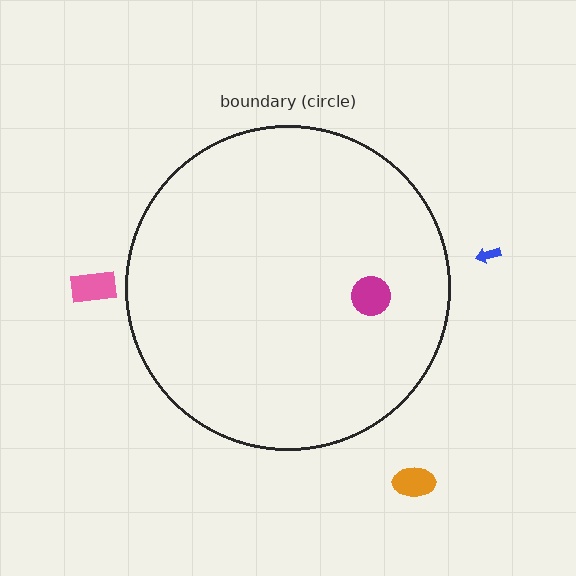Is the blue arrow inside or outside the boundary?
Outside.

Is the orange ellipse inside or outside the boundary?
Outside.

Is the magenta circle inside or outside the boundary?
Inside.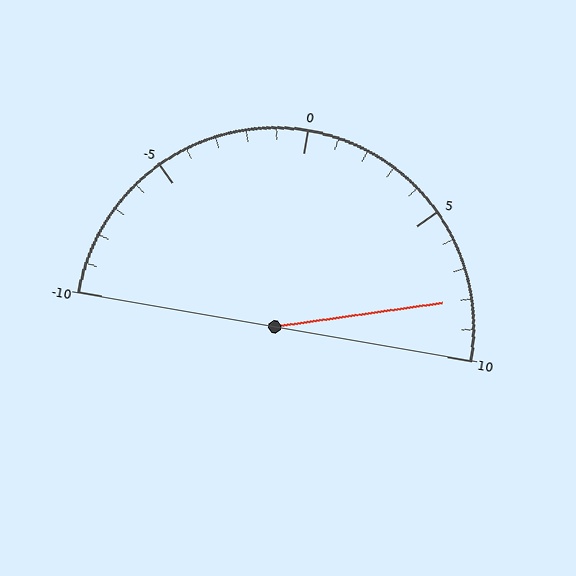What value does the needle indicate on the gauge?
The needle indicates approximately 8.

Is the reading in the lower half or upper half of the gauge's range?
The reading is in the upper half of the range (-10 to 10).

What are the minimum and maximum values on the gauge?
The gauge ranges from -10 to 10.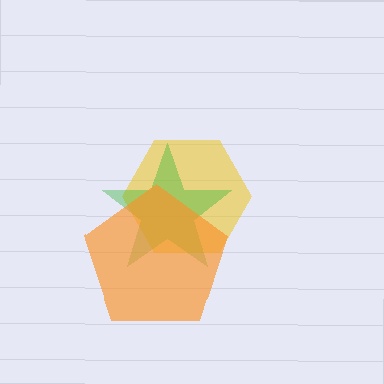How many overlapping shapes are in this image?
There are 3 overlapping shapes in the image.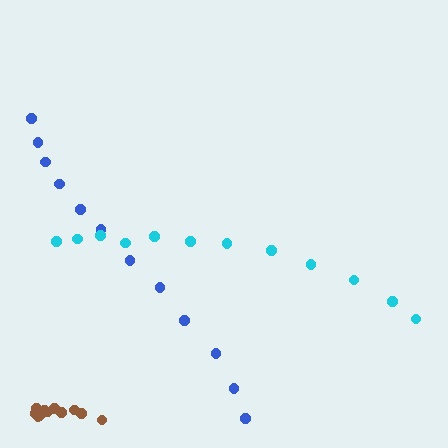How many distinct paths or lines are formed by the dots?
There are 3 distinct paths.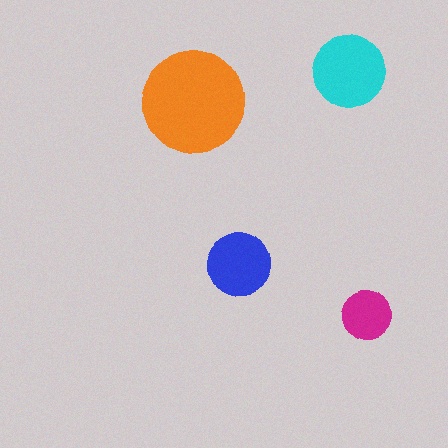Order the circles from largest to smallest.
the orange one, the cyan one, the blue one, the magenta one.